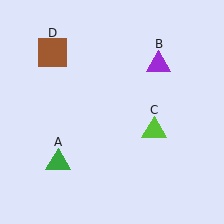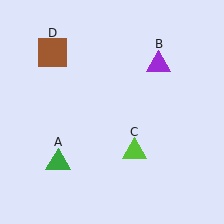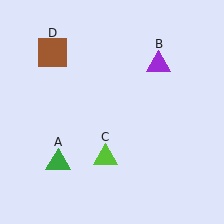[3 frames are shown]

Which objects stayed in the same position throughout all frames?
Green triangle (object A) and purple triangle (object B) and brown square (object D) remained stationary.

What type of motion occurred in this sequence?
The lime triangle (object C) rotated clockwise around the center of the scene.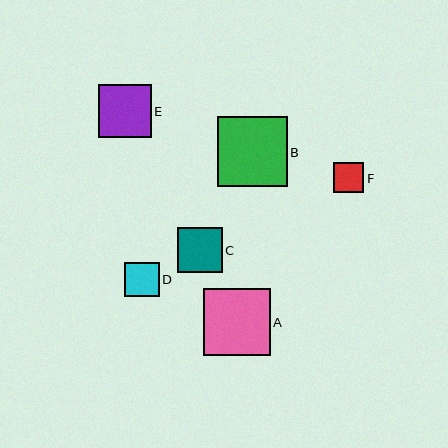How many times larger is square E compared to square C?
Square E is approximately 1.2 times the size of square C.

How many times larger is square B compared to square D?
Square B is approximately 2.0 times the size of square D.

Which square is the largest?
Square B is the largest with a size of approximately 70 pixels.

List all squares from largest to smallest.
From largest to smallest: B, A, E, C, D, F.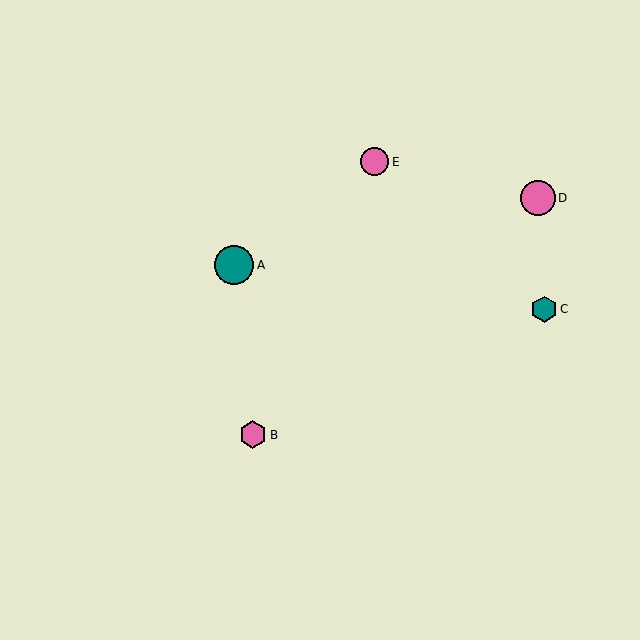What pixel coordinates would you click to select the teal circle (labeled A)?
Click at (234, 265) to select the teal circle A.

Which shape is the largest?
The teal circle (labeled A) is the largest.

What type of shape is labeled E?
Shape E is a pink circle.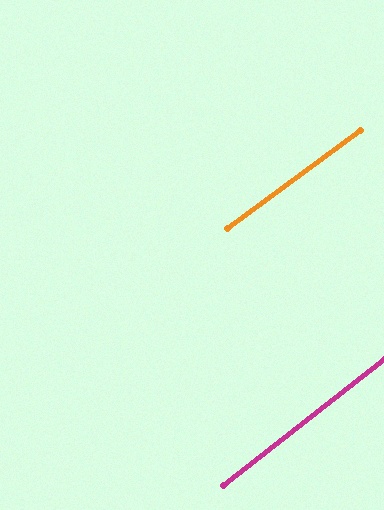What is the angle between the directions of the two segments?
Approximately 2 degrees.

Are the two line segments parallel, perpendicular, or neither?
Parallel — their directions differ by only 1.6°.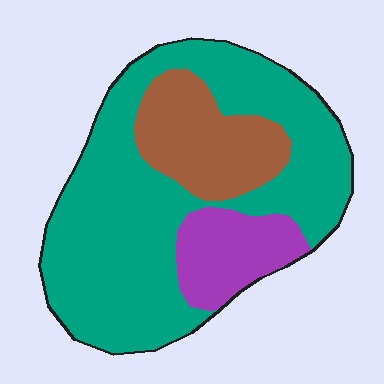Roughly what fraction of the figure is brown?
Brown covers 19% of the figure.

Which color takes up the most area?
Teal, at roughly 65%.